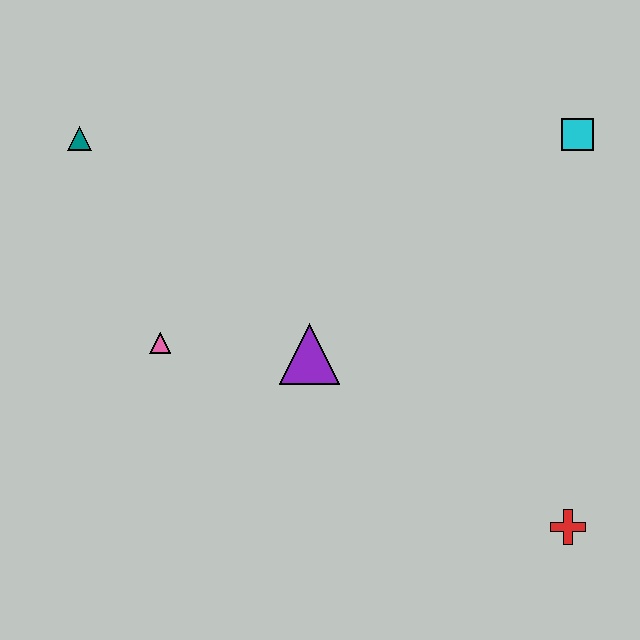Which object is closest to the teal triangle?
The pink triangle is closest to the teal triangle.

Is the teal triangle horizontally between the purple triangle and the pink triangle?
No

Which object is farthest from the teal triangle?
The red cross is farthest from the teal triangle.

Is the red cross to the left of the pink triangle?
No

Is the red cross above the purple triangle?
No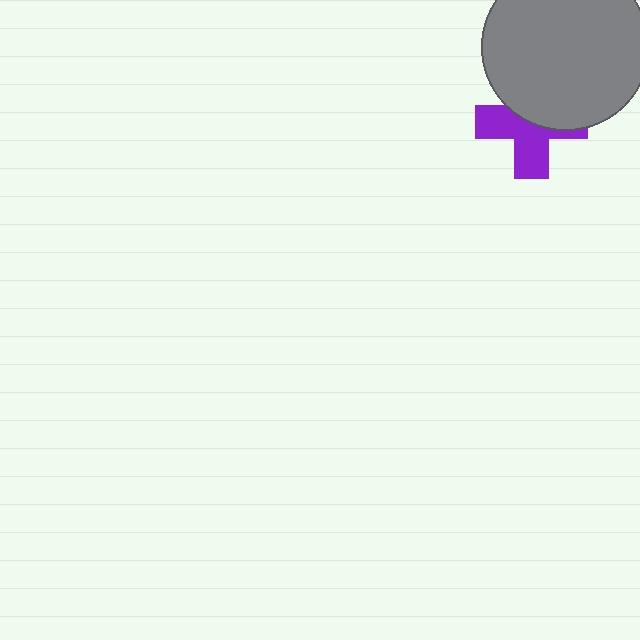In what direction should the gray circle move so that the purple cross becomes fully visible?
The gray circle should move up. That is the shortest direction to clear the overlap and leave the purple cross fully visible.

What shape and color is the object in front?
The object in front is a gray circle.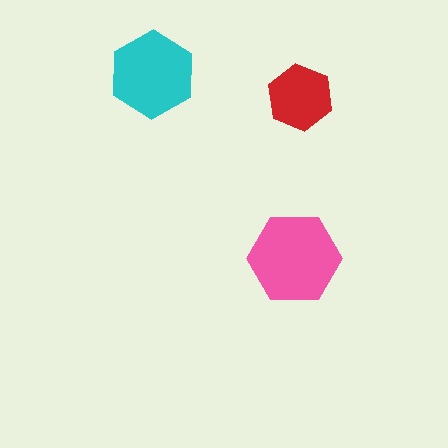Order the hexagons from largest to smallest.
the pink one, the cyan one, the red one.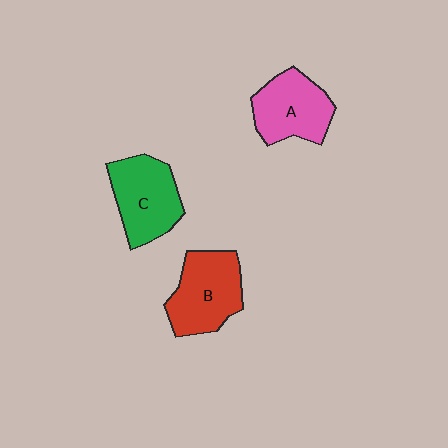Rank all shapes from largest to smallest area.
From largest to smallest: B (red), C (green), A (pink).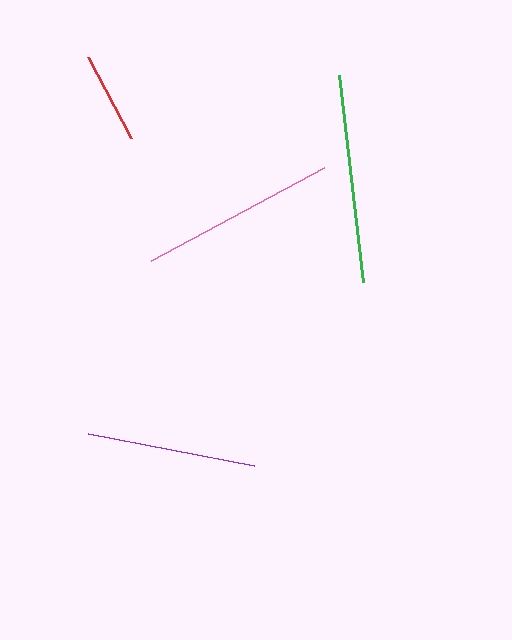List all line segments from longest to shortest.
From longest to shortest: green, pink, purple, red.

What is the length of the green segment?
The green segment is approximately 208 pixels long.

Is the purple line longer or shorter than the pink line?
The pink line is longer than the purple line.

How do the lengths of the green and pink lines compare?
The green and pink lines are approximately the same length.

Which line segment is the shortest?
The red line is the shortest at approximately 91 pixels.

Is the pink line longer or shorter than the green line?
The green line is longer than the pink line.